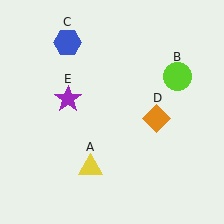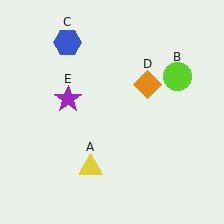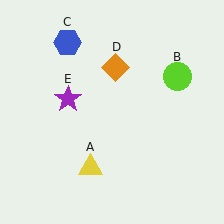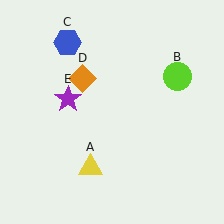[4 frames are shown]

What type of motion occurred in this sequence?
The orange diamond (object D) rotated counterclockwise around the center of the scene.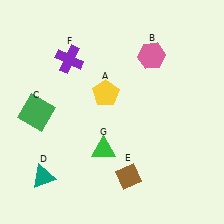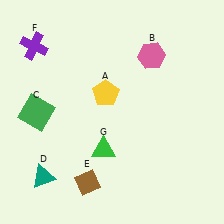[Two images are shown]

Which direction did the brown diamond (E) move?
The brown diamond (E) moved left.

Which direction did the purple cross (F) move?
The purple cross (F) moved left.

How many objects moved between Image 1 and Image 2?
2 objects moved between the two images.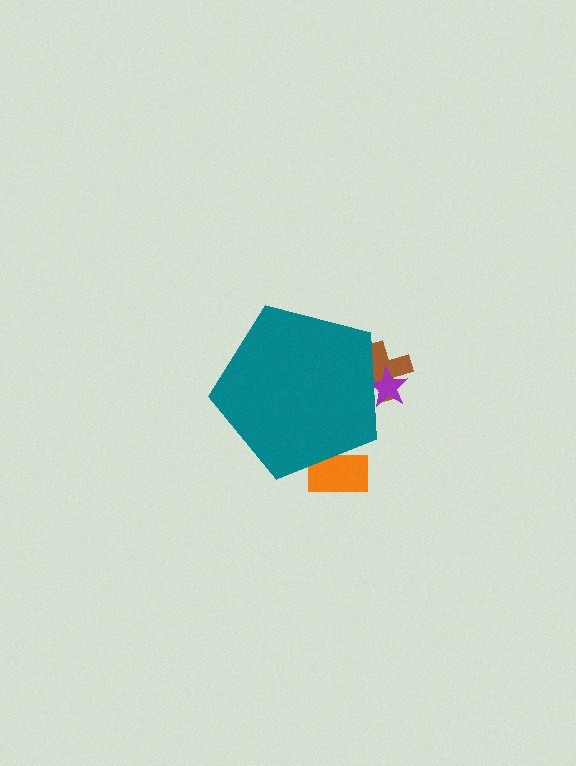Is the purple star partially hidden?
Yes, the purple star is partially hidden behind the teal pentagon.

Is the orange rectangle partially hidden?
Yes, the orange rectangle is partially hidden behind the teal pentagon.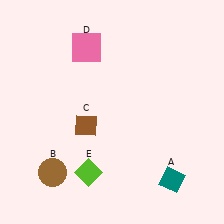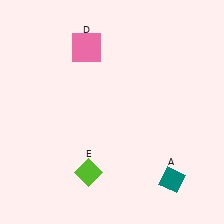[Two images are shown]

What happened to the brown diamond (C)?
The brown diamond (C) was removed in Image 2. It was in the bottom-left area of Image 1.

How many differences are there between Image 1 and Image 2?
There are 2 differences between the two images.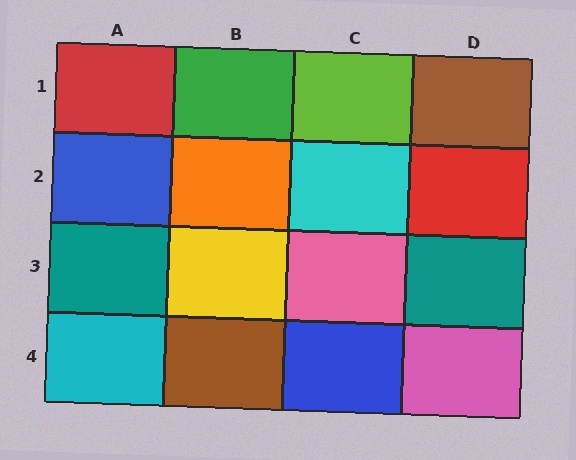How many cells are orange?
1 cell is orange.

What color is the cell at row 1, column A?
Red.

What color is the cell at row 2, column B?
Orange.